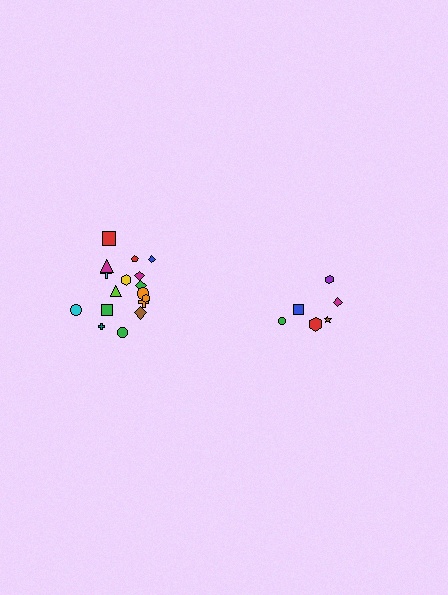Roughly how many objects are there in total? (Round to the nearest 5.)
Roughly 25 objects in total.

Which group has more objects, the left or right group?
The left group.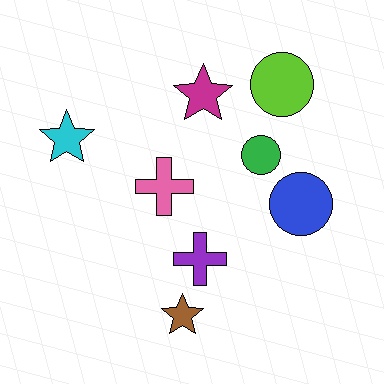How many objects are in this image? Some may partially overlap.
There are 8 objects.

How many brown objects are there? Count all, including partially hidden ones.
There is 1 brown object.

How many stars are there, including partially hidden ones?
There are 3 stars.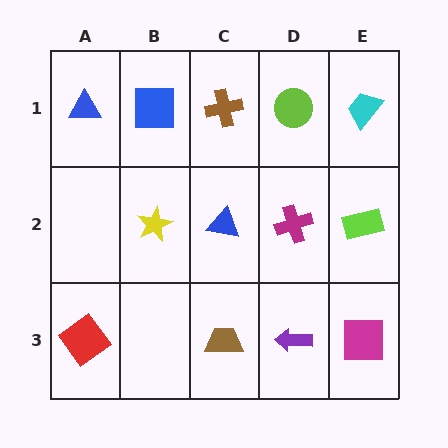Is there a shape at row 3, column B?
No, that cell is empty.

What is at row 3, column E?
A magenta square.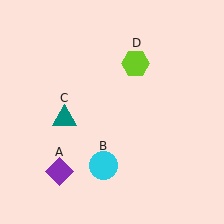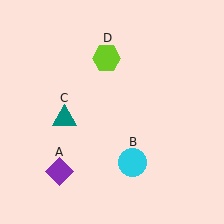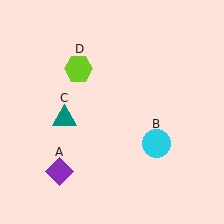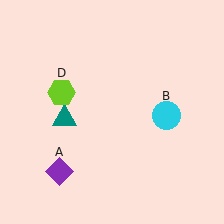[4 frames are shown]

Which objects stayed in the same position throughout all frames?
Purple diamond (object A) and teal triangle (object C) remained stationary.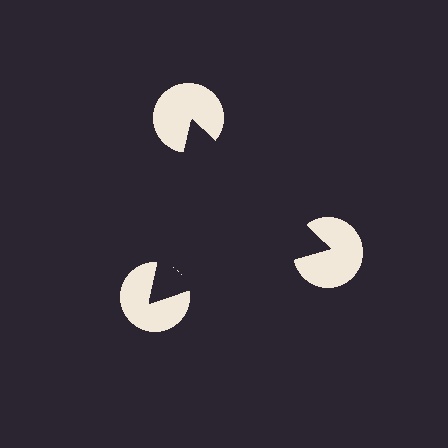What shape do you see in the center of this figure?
An illusory triangle — its edges are inferred from the aligned wedge cuts in the pac-man discs, not physically drawn.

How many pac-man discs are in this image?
There are 3 — one at each vertex of the illusory triangle.